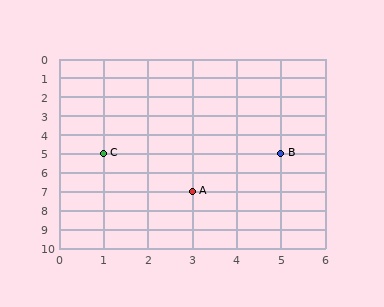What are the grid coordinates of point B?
Point B is at grid coordinates (5, 5).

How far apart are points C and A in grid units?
Points C and A are 2 columns and 2 rows apart (about 2.8 grid units diagonally).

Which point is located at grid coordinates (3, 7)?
Point A is at (3, 7).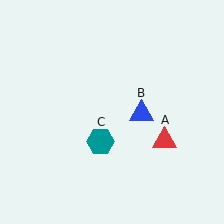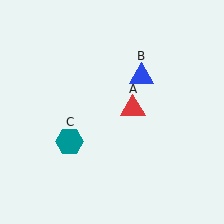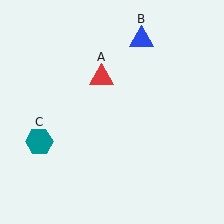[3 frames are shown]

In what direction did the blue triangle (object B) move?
The blue triangle (object B) moved up.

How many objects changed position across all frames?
3 objects changed position: red triangle (object A), blue triangle (object B), teal hexagon (object C).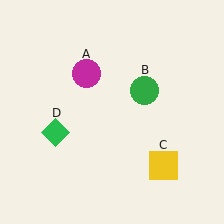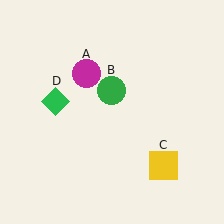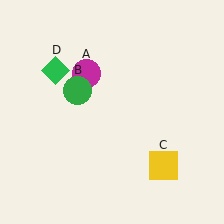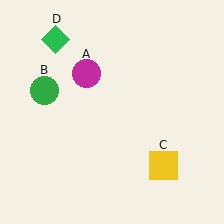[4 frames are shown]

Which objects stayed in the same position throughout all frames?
Magenta circle (object A) and yellow square (object C) remained stationary.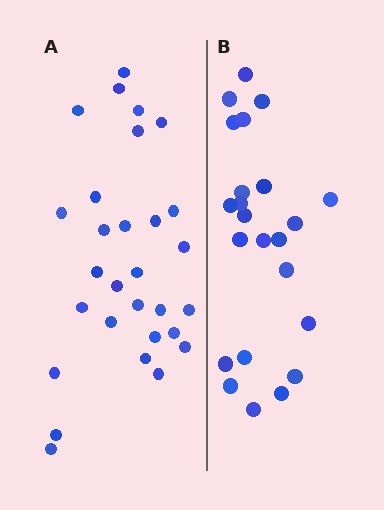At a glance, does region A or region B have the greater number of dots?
Region A (the left region) has more dots.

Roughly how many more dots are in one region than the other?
Region A has about 6 more dots than region B.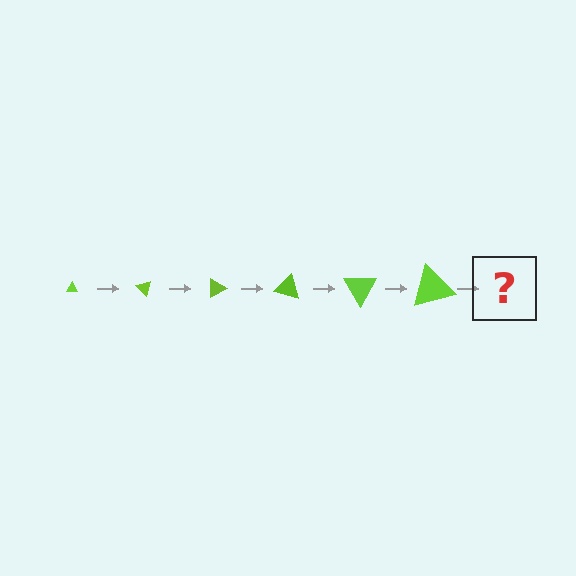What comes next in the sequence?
The next element should be a triangle, larger than the previous one and rotated 270 degrees from the start.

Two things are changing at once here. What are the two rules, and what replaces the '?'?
The two rules are that the triangle grows larger each step and it rotates 45 degrees each step. The '?' should be a triangle, larger than the previous one and rotated 270 degrees from the start.